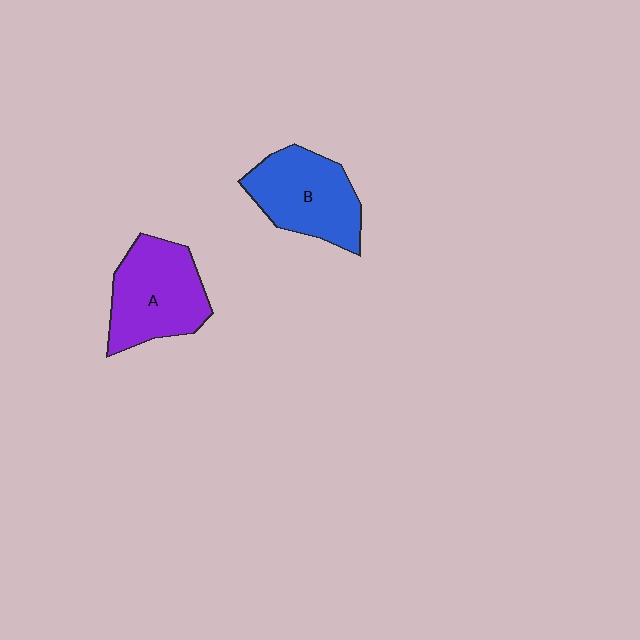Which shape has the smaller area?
Shape B (blue).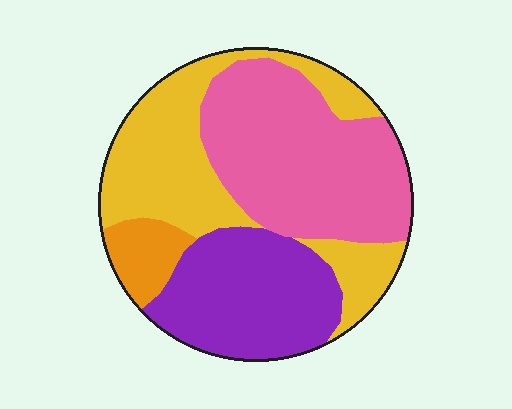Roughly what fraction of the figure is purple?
Purple covers roughly 25% of the figure.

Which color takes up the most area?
Pink, at roughly 35%.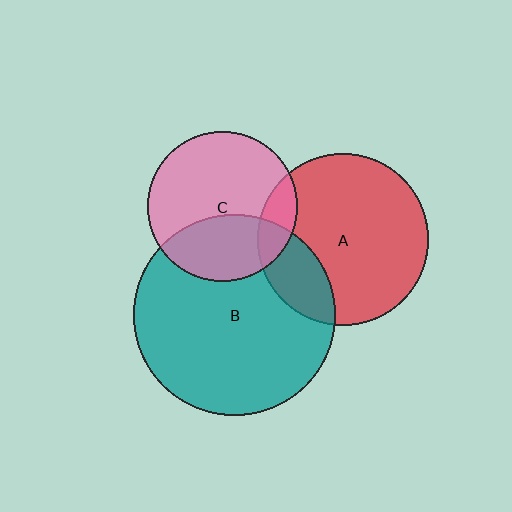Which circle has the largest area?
Circle B (teal).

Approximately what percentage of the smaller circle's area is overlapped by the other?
Approximately 15%.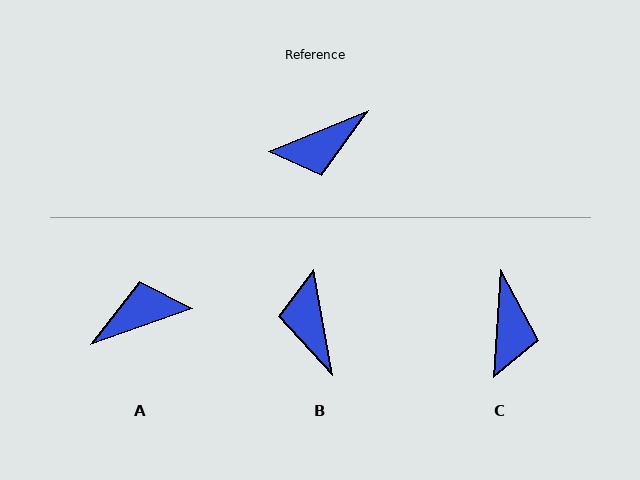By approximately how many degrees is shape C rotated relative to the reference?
Approximately 64 degrees counter-clockwise.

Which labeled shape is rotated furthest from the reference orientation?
A, about 178 degrees away.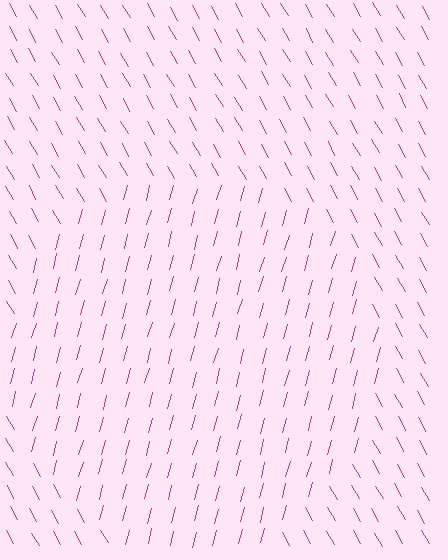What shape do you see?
I see a circle.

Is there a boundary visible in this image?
Yes, there is a texture boundary formed by a change in line orientation.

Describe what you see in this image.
The image is filled with small magenta line segments. A circle region in the image has lines oriented differently from the surrounding lines, creating a visible texture boundary.